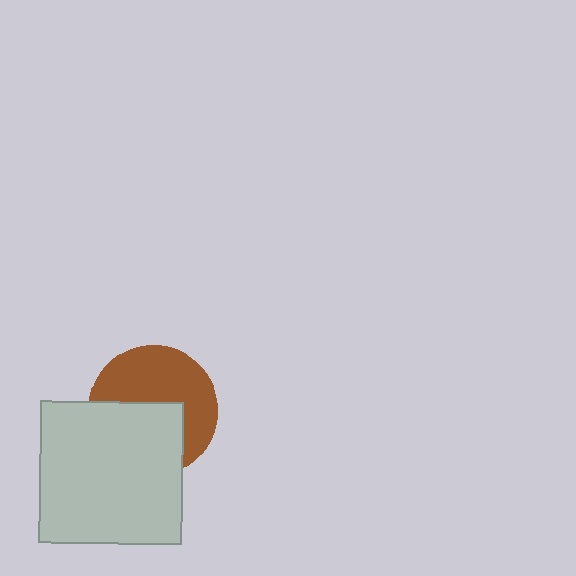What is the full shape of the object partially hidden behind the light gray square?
The partially hidden object is a brown circle.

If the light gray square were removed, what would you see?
You would see the complete brown circle.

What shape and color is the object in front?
The object in front is a light gray square.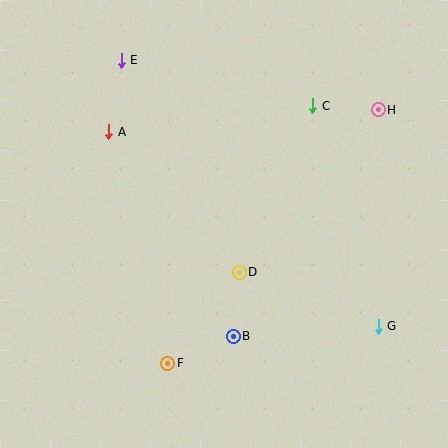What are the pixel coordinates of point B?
Point B is at (233, 336).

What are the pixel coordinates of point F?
Point F is at (168, 363).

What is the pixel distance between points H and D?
The distance between H and D is 214 pixels.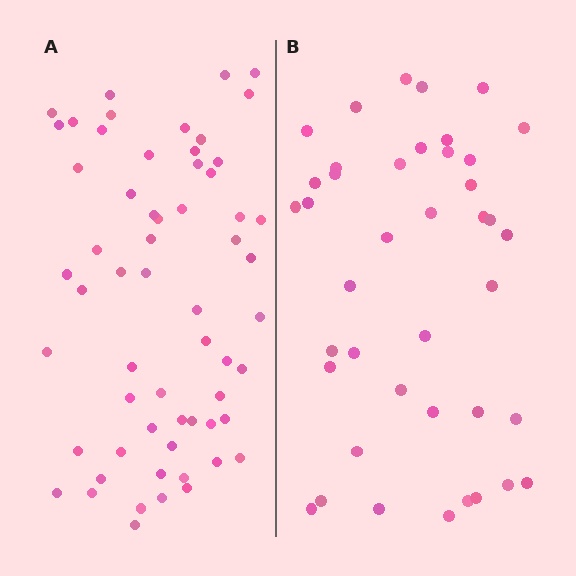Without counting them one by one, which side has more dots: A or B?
Region A (the left region) has more dots.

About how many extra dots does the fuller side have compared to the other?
Region A has approximately 20 more dots than region B.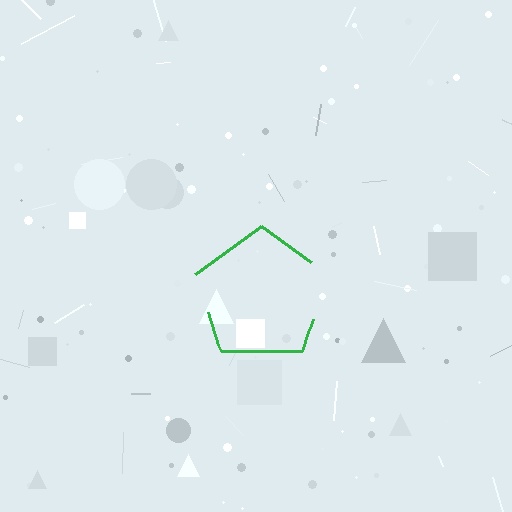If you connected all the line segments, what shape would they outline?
They would outline a pentagon.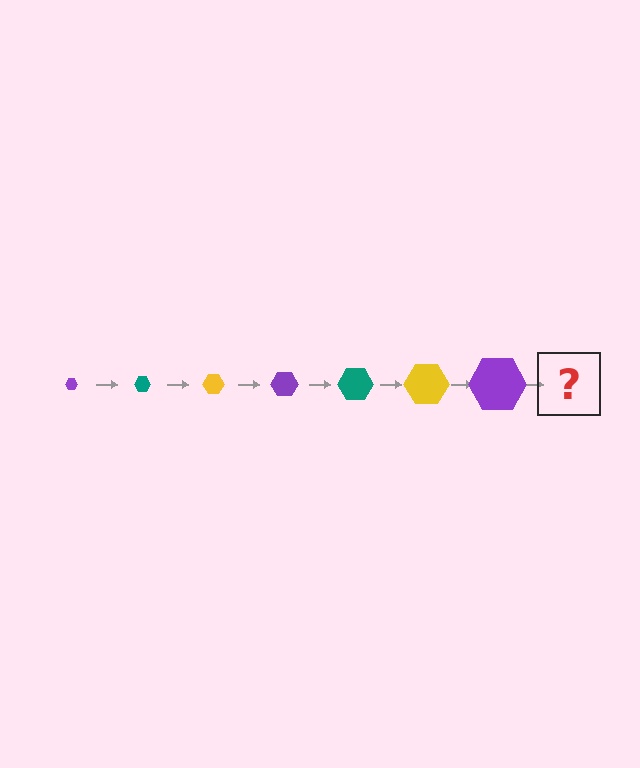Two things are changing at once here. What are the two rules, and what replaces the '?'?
The two rules are that the hexagon grows larger each step and the color cycles through purple, teal, and yellow. The '?' should be a teal hexagon, larger than the previous one.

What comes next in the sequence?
The next element should be a teal hexagon, larger than the previous one.